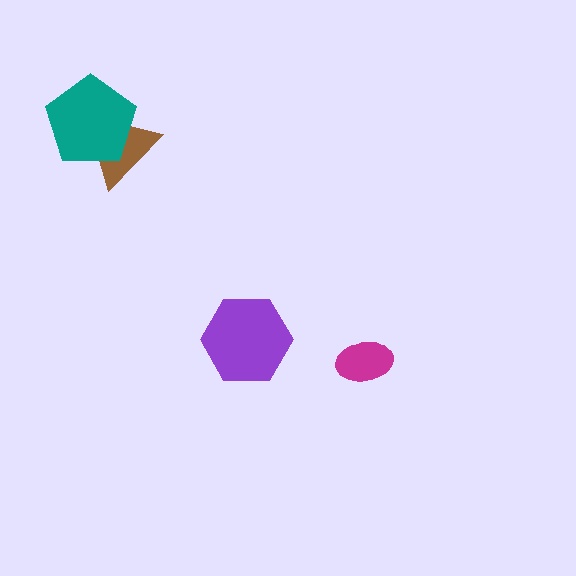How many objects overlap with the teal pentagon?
1 object overlaps with the teal pentagon.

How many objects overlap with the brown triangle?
1 object overlaps with the brown triangle.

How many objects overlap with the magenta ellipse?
0 objects overlap with the magenta ellipse.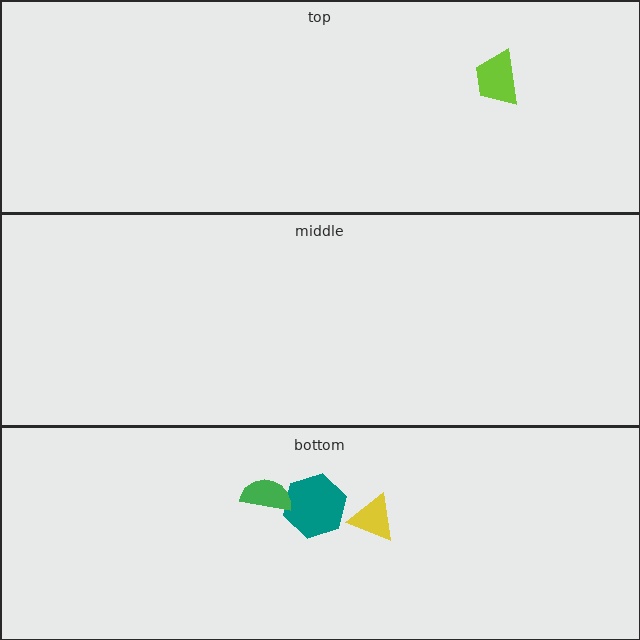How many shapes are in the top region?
1.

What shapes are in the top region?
The lime trapezoid.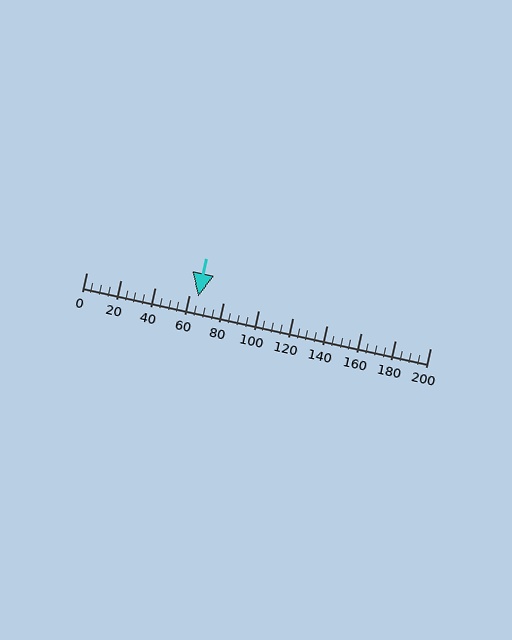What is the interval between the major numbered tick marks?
The major tick marks are spaced 20 units apart.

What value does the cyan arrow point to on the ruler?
The cyan arrow points to approximately 65.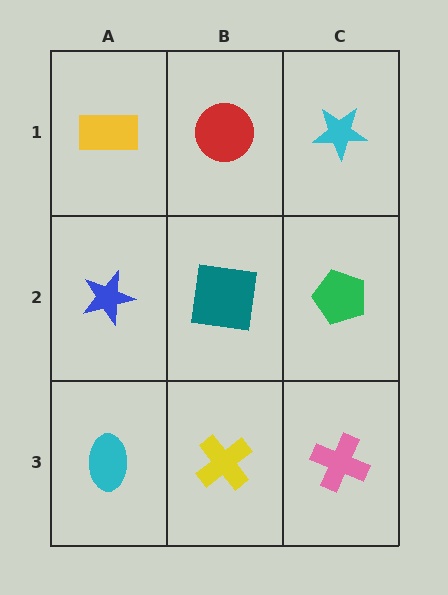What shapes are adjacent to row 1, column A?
A blue star (row 2, column A), a red circle (row 1, column B).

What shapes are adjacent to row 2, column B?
A red circle (row 1, column B), a yellow cross (row 3, column B), a blue star (row 2, column A), a green pentagon (row 2, column C).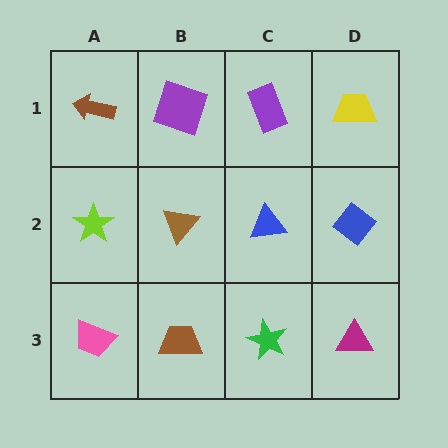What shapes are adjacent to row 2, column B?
A purple square (row 1, column B), a brown trapezoid (row 3, column B), a lime star (row 2, column A), a blue triangle (row 2, column C).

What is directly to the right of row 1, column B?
A purple rectangle.